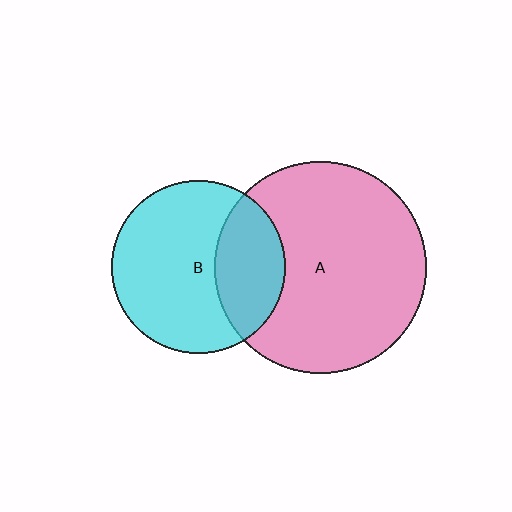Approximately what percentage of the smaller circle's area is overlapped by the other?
Approximately 30%.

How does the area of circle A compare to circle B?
Approximately 1.5 times.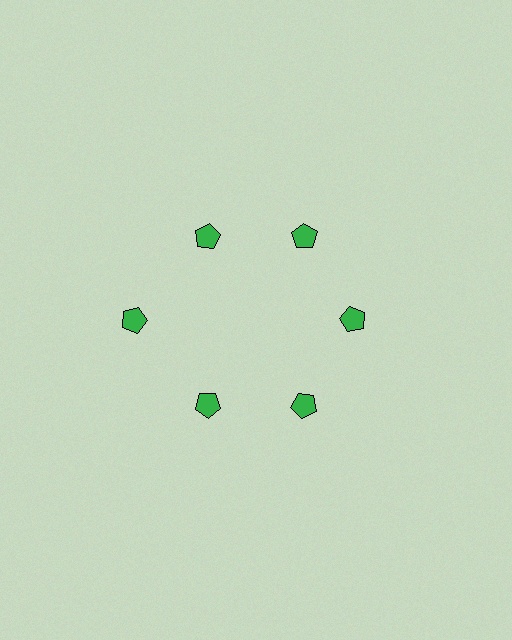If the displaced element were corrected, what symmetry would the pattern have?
It would have 6-fold rotational symmetry — the pattern would map onto itself every 60 degrees.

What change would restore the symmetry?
The symmetry would be restored by moving it inward, back onto the ring so that all 6 pentagons sit at equal angles and equal distance from the center.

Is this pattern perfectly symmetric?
No. The 6 green pentagons are arranged in a ring, but one element near the 9 o'clock position is pushed outward from the center, breaking the 6-fold rotational symmetry.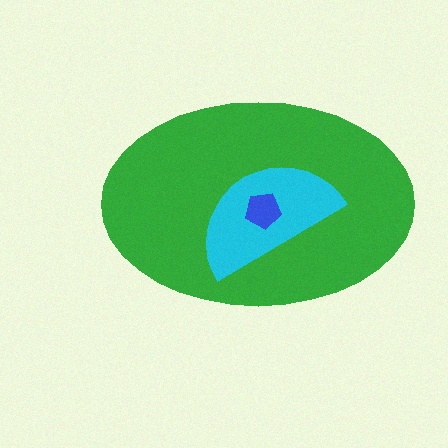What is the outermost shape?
The green ellipse.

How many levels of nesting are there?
3.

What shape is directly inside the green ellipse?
The cyan semicircle.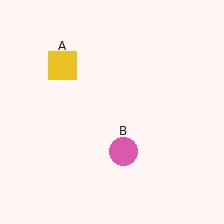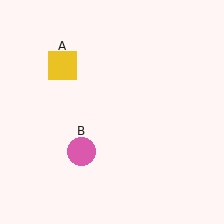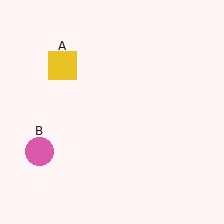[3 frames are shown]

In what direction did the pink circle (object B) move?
The pink circle (object B) moved left.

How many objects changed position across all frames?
1 object changed position: pink circle (object B).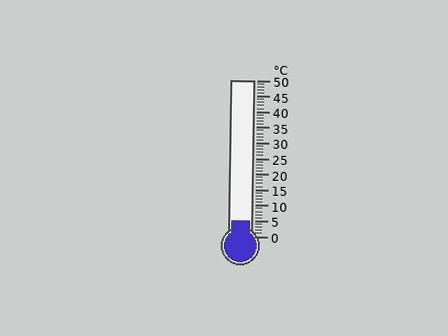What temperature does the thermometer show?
The thermometer shows approximately 5°C.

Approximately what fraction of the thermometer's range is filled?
The thermometer is filled to approximately 10% of its range.